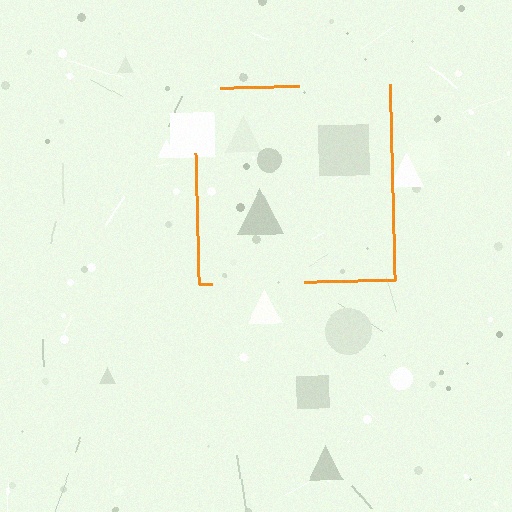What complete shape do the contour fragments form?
The contour fragments form a square.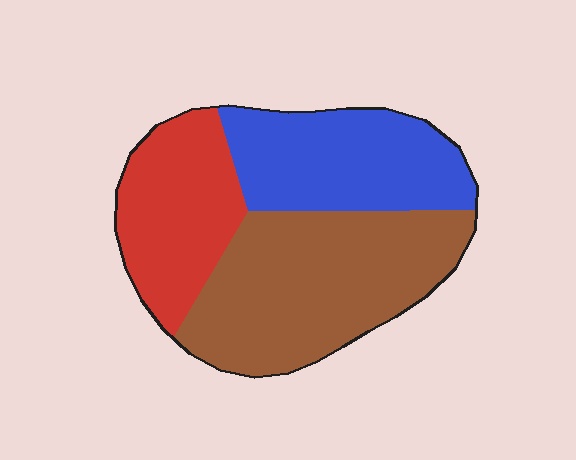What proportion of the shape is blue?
Blue covers 30% of the shape.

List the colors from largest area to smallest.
From largest to smallest: brown, blue, red.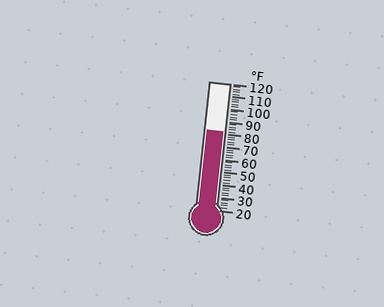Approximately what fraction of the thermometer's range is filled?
The thermometer is filled to approximately 60% of its range.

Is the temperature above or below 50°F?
The temperature is above 50°F.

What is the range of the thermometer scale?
The thermometer scale ranges from 20°F to 120°F.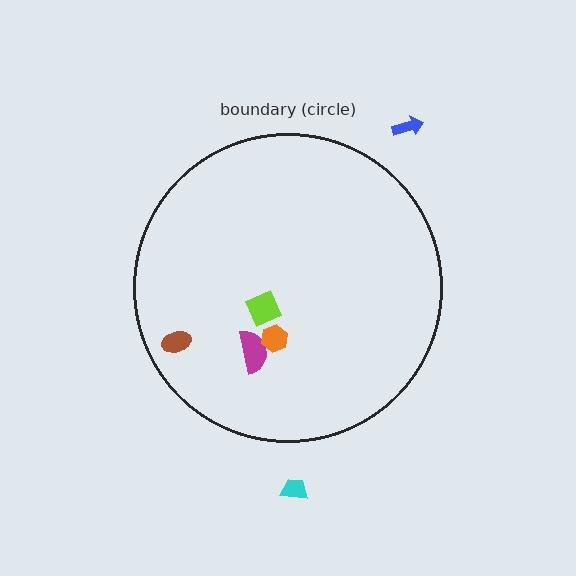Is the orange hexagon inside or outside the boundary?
Inside.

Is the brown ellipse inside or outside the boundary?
Inside.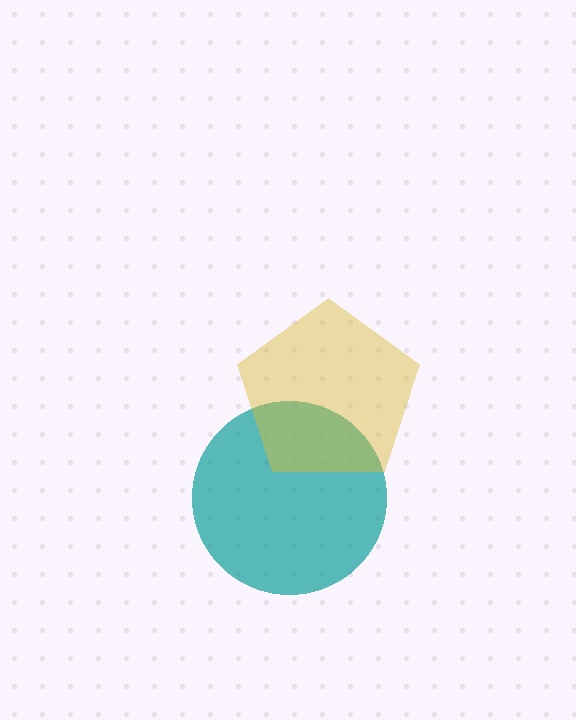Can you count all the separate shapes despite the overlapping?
Yes, there are 2 separate shapes.